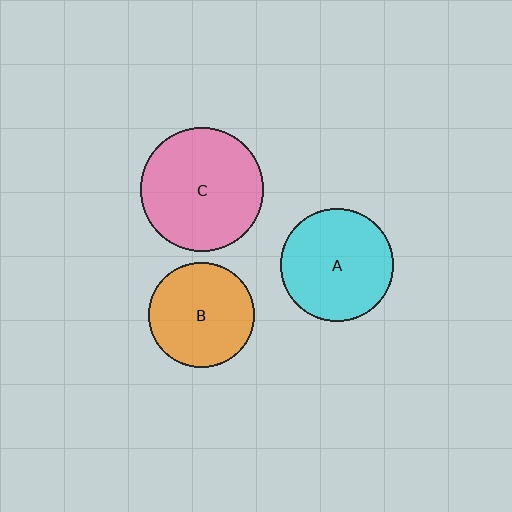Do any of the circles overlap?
No, none of the circles overlap.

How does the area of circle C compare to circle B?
Approximately 1.4 times.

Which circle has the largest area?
Circle C (pink).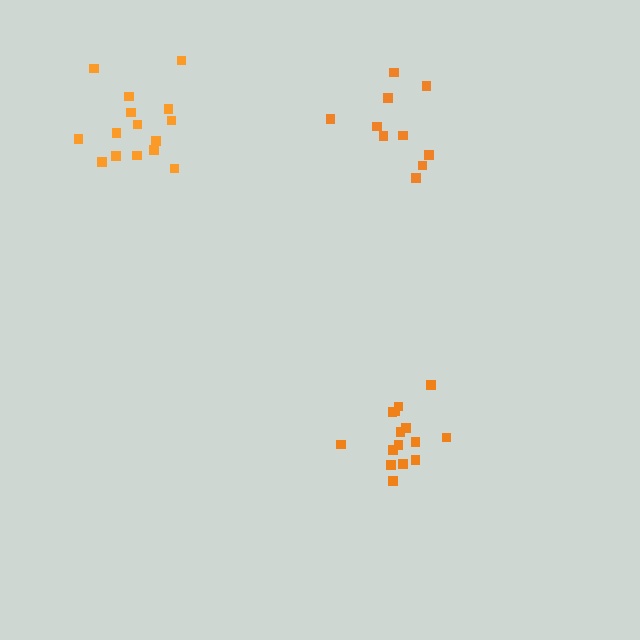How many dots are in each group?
Group 1: 15 dots, Group 2: 10 dots, Group 3: 15 dots (40 total).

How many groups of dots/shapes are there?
There are 3 groups.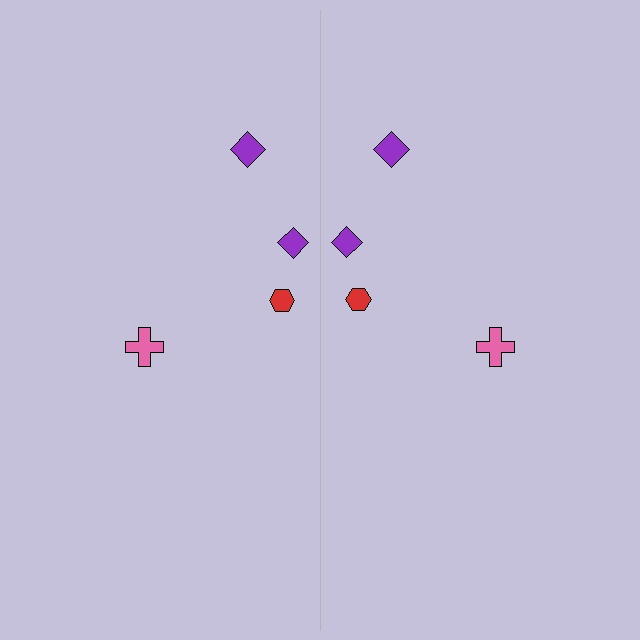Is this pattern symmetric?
Yes, this pattern has bilateral (reflection) symmetry.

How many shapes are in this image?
There are 8 shapes in this image.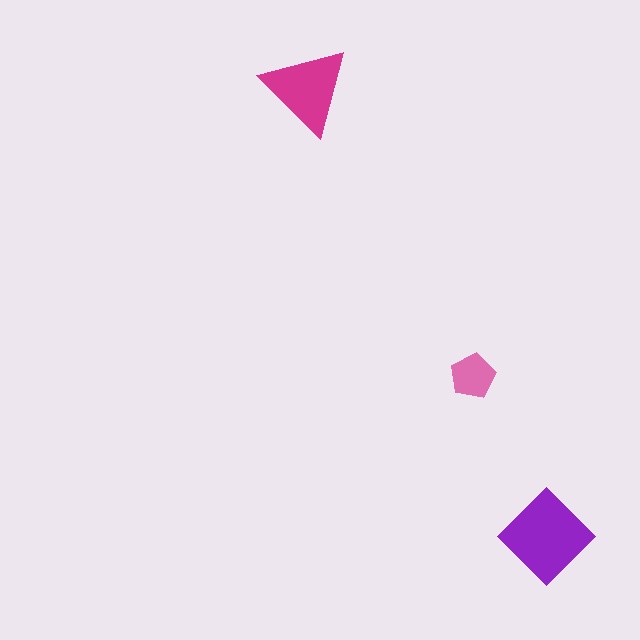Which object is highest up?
The magenta triangle is topmost.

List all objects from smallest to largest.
The pink pentagon, the magenta triangle, the purple diamond.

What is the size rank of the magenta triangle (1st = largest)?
2nd.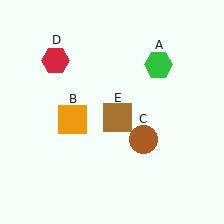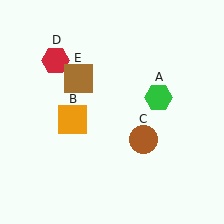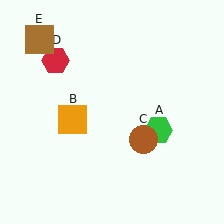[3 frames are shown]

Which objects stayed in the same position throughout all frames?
Orange square (object B) and brown circle (object C) and red hexagon (object D) remained stationary.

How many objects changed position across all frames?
2 objects changed position: green hexagon (object A), brown square (object E).